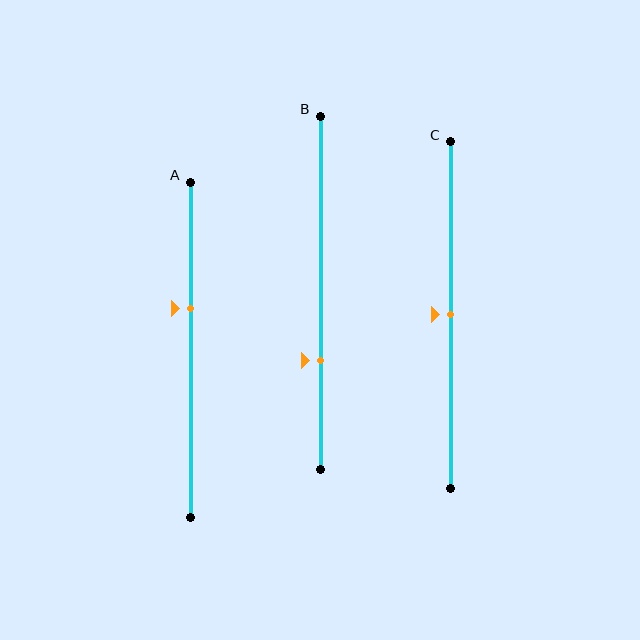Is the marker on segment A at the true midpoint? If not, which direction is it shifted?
No, the marker on segment A is shifted upward by about 12% of the segment length.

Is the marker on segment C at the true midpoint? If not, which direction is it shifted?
Yes, the marker on segment C is at the true midpoint.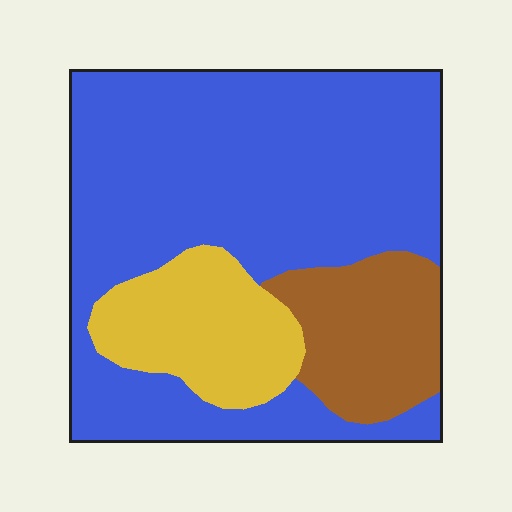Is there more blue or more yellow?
Blue.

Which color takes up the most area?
Blue, at roughly 65%.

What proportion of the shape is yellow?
Yellow takes up about one sixth (1/6) of the shape.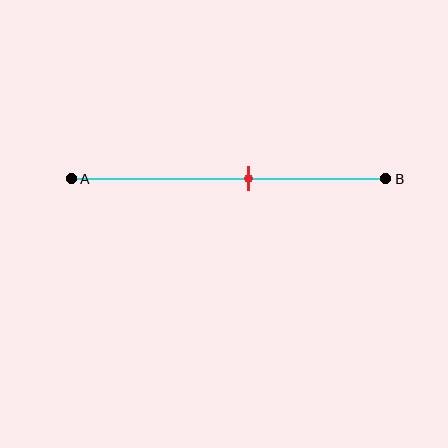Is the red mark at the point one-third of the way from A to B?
No, the mark is at about 55% from A, not at the 33% one-third point.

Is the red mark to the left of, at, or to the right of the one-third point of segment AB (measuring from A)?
The red mark is to the right of the one-third point of segment AB.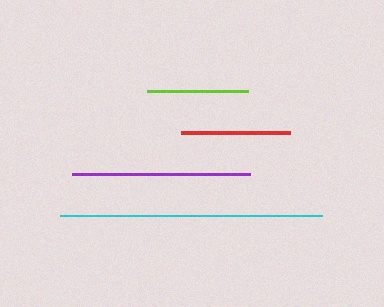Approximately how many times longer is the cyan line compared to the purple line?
The cyan line is approximately 1.5 times the length of the purple line.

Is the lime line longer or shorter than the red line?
The red line is longer than the lime line.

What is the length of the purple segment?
The purple segment is approximately 178 pixels long.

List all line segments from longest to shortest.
From longest to shortest: cyan, purple, red, lime.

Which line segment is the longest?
The cyan line is the longest at approximately 262 pixels.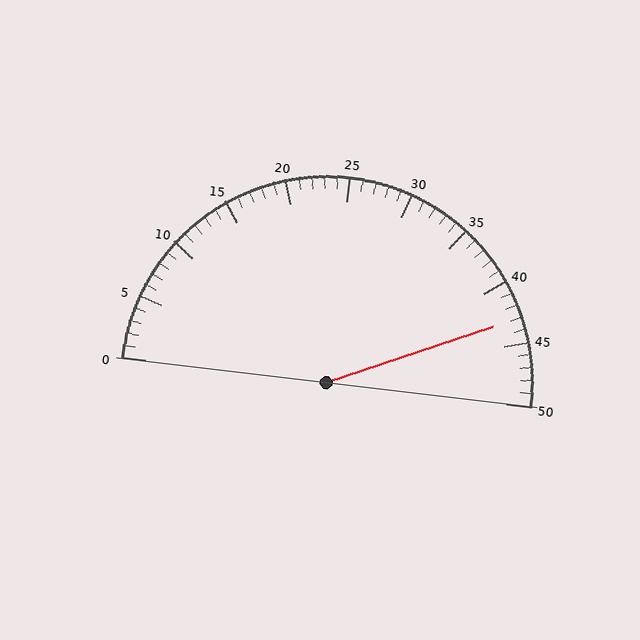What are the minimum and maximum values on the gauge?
The gauge ranges from 0 to 50.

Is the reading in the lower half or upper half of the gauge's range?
The reading is in the upper half of the range (0 to 50).